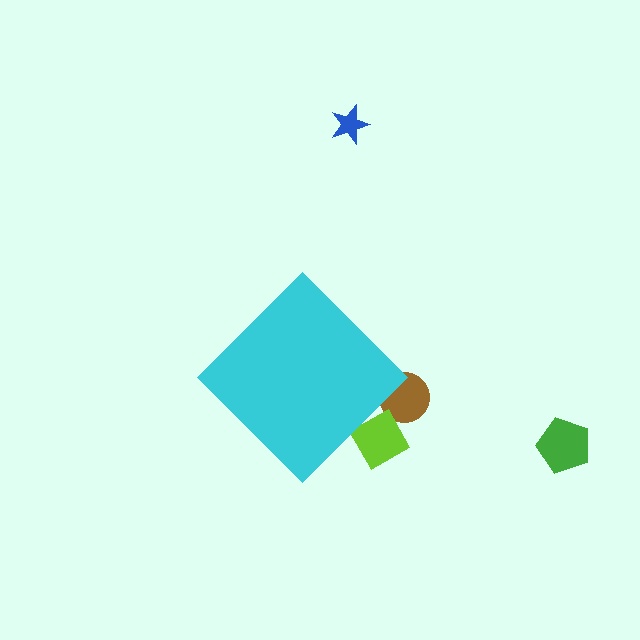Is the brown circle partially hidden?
Yes, the brown circle is partially hidden behind the cyan diamond.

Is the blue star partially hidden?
No, the blue star is fully visible.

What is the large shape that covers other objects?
A cyan diamond.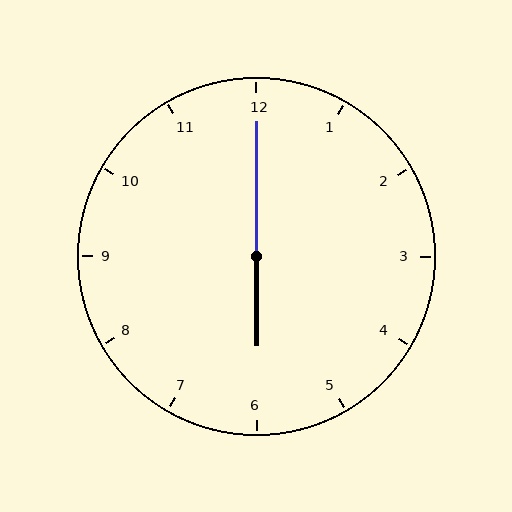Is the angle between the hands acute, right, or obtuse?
It is obtuse.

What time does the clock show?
6:00.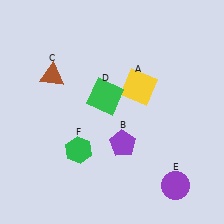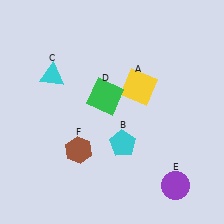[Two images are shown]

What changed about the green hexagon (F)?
In Image 1, F is green. In Image 2, it changed to brown.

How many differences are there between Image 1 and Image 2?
There are 3 differences between the two images.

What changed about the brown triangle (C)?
In Image 1, C is brown. In Image 2, it changed to cyan.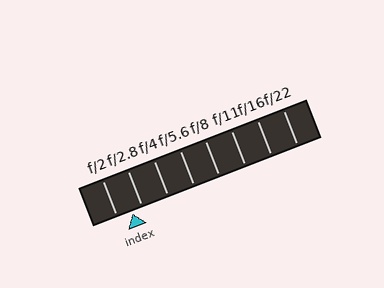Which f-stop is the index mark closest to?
The index mark is closest to f/2.8.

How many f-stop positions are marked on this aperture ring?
There are 8 f-stop positions marked.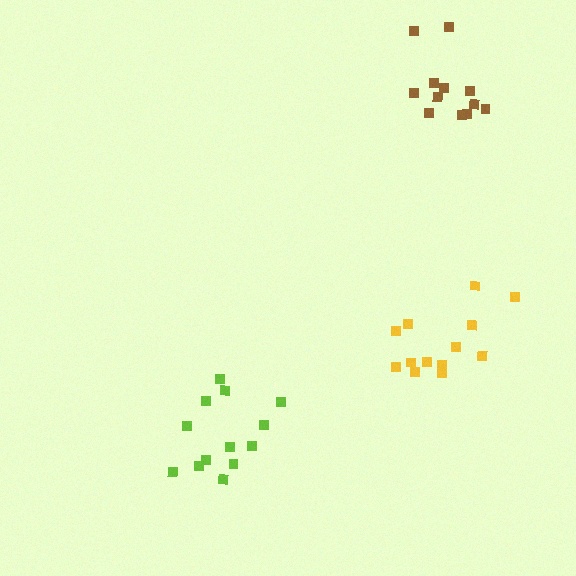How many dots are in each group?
Group 1: 13 dots, Group 2: 13 dots, Group 3: 12 dots (38 total).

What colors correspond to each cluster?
The clusters are colored: lime, yellow, brown.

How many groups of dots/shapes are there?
There are 3 groups.